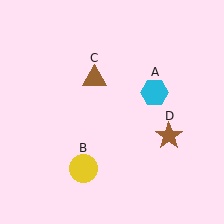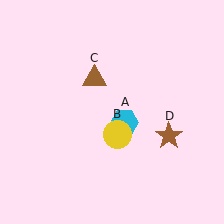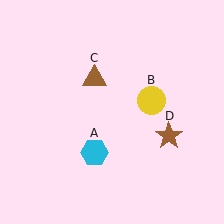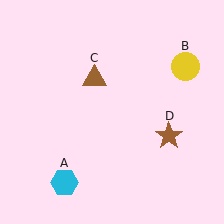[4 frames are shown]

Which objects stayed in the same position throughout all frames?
Brown triangle (object C) and brown star (object D) remained stationary.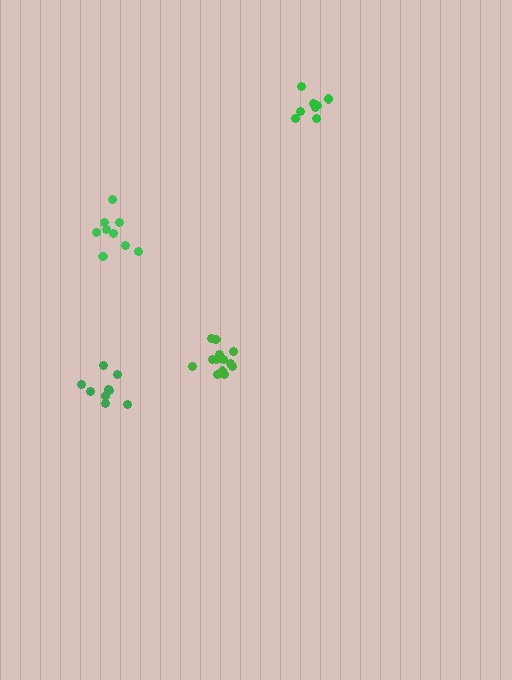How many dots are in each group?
Group 1: 9 dots, Group 2: 8 dots, Group 3: 13 dots, Group 4: 9 dots (39 total).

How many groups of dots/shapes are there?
There are 4 groups.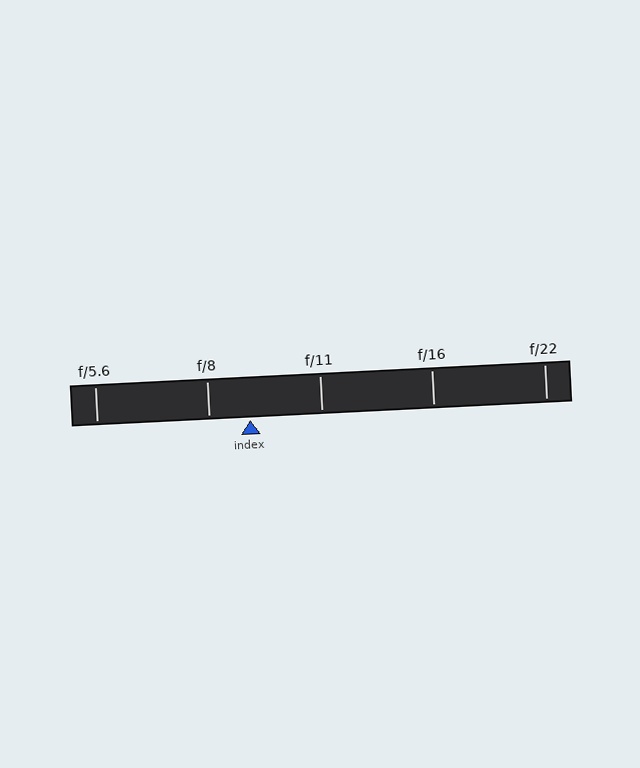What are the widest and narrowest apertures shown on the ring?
The widest aperture shown is f/5.6 and the narrowest is f/22.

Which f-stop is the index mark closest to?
The index mark is closest to f/8.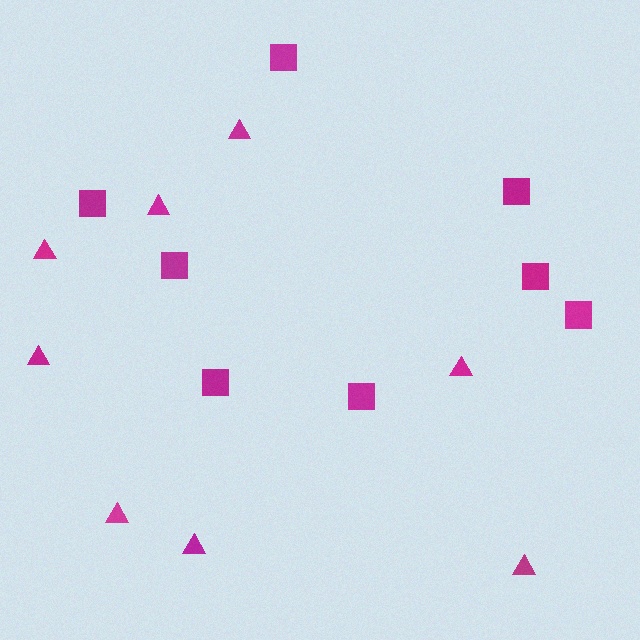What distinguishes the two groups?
There are 2 groups: one group of squares (8) and one group of triangles (8).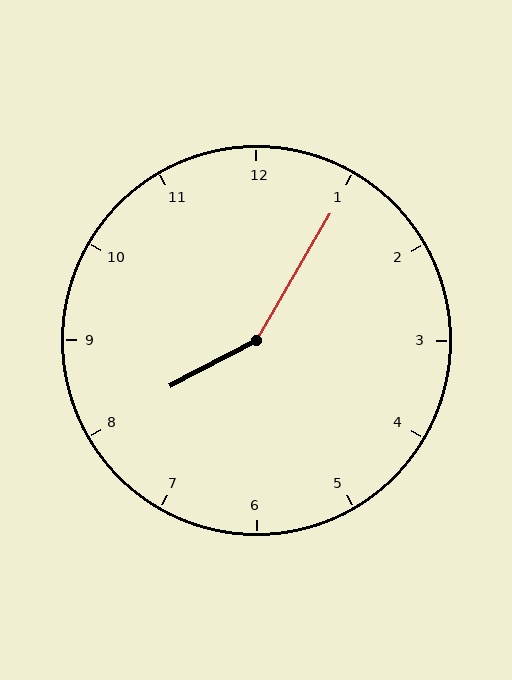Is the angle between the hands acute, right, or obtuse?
It is obtuse.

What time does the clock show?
8:05.